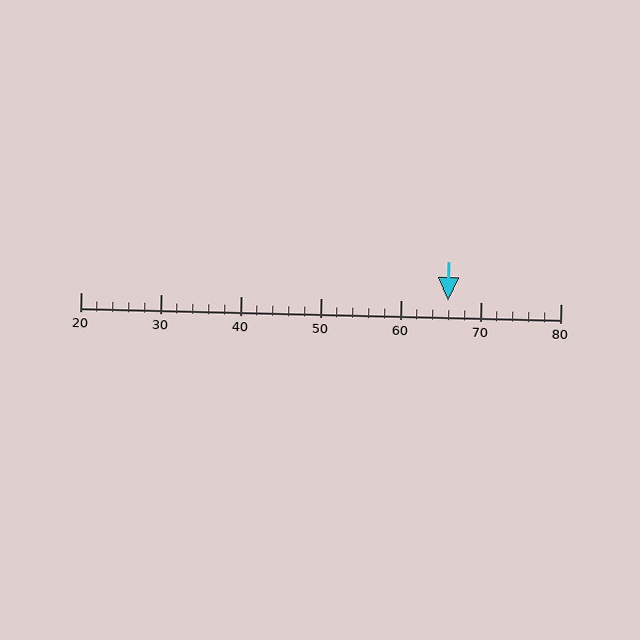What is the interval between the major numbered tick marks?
The major tick marks are spaced 10 units apart.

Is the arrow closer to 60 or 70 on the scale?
The arrow is closer to 70.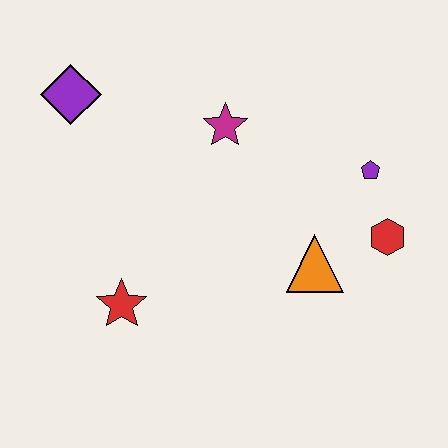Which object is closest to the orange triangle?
The red hexagon is closest to the orange triangle.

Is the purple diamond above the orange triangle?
Yes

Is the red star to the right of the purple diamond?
Yes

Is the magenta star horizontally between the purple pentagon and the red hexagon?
No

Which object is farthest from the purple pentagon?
The purple diamond is farthest from the purple pentagon.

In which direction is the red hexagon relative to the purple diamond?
The red hexagon is to the right of the purple diamond.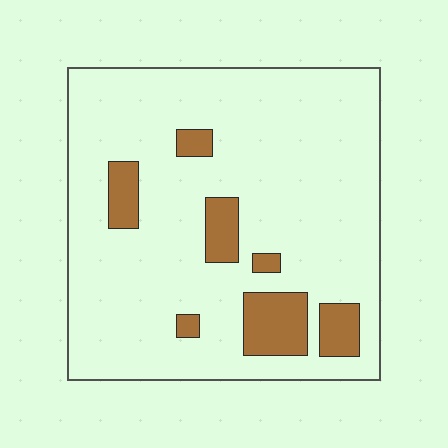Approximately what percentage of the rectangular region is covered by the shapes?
Approximately 15%.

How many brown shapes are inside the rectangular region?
7.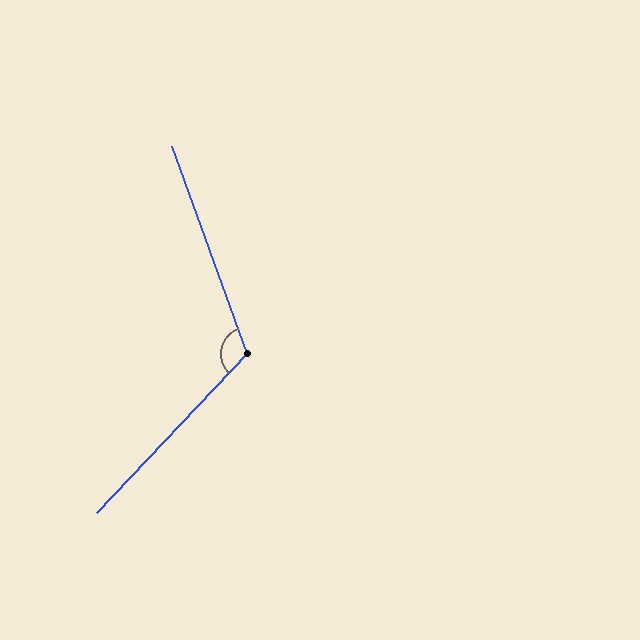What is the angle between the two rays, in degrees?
Approximately 117 degrees.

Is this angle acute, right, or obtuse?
It is obtuse.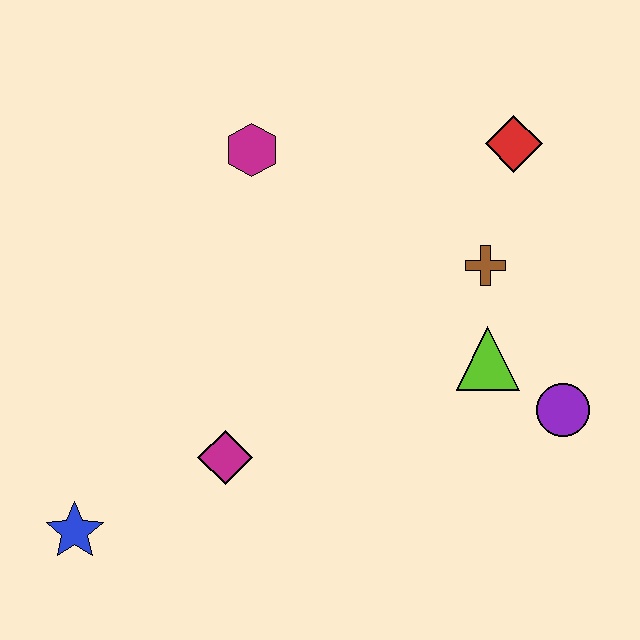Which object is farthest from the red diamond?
The blue star is farthest from the red diamond.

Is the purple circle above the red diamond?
No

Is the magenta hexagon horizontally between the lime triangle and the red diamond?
No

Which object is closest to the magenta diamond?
The blue star is closest to the magenta diamond.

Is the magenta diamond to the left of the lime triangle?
Yes